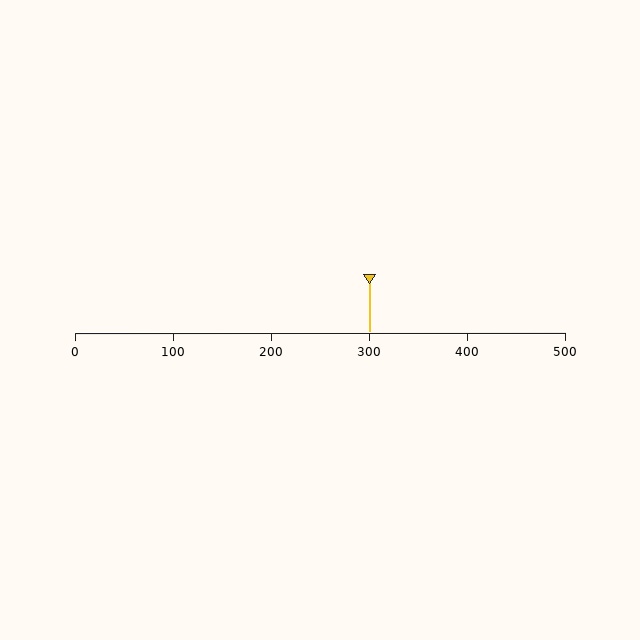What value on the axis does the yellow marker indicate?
The marker indicates approximately 300.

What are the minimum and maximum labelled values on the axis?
The axis runs from 0 to 500.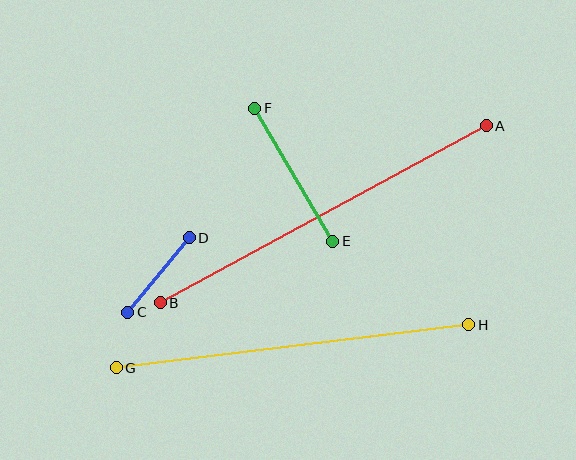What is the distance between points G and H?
The distance is approximately 355 pixels.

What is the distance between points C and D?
The distance is approximately 97 pixels.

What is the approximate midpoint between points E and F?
The midpoint is at approximately (294, 175) pixels.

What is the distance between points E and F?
The distance is approximately 154 pixels.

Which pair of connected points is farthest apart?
Points A and B are farthest apart.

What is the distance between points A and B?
The distance is approximately 371 pixels.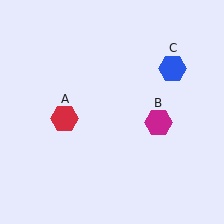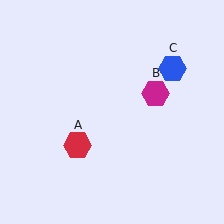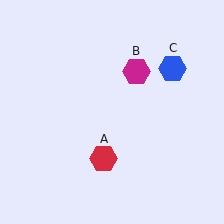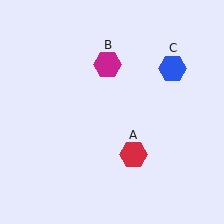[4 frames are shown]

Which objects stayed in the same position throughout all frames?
Blue hexagon (object C) remained stationary.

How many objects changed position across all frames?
2 objects changed position: red hexagon (object A), magenta hexagon (object B).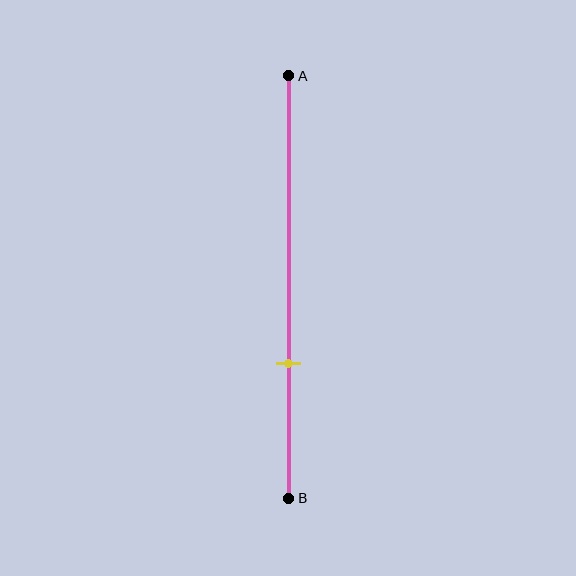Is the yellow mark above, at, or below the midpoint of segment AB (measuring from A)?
The yellow mark is below the midpoint of segment AB.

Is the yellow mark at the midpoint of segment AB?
No, the mark is at about 70% from A, not at the 50% midpoint.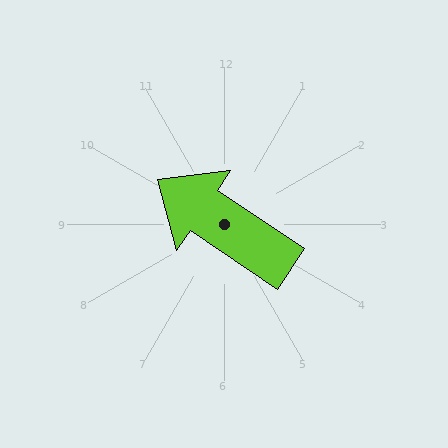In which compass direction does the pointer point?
Northwest.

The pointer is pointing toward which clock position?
Roughly 10 o'clock.